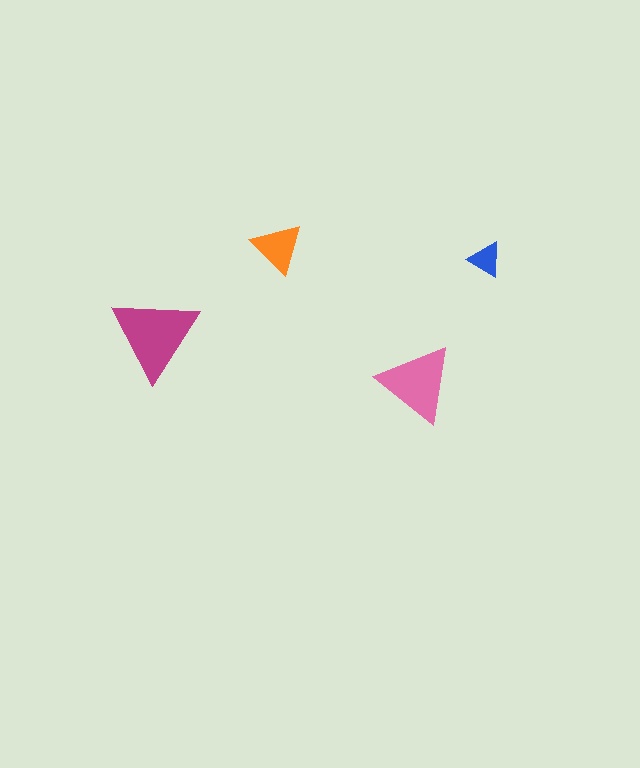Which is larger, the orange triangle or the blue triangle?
The orange one.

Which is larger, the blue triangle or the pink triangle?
The pink one.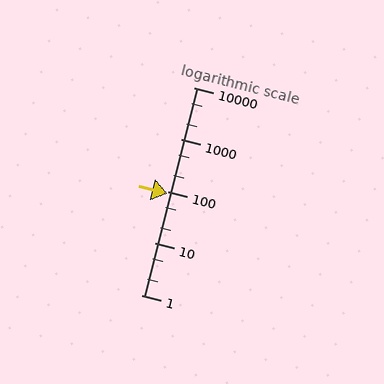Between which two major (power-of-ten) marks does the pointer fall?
The pointer is between 10 and 100.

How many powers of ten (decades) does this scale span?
The scale spans 4 decades, from 1 to 10000.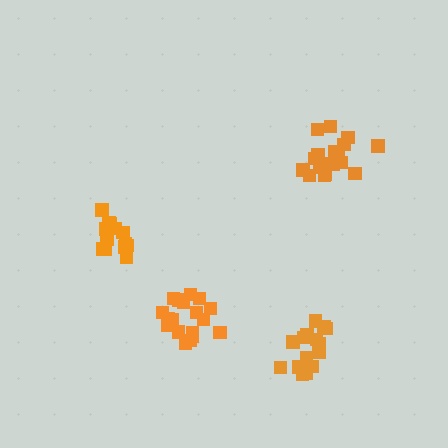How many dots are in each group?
Group 1: 16 dots, Group 2: 18 dots, Group 3: 15 dots, Group 4: 19 dots (68 total).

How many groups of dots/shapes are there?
There are 4 groups.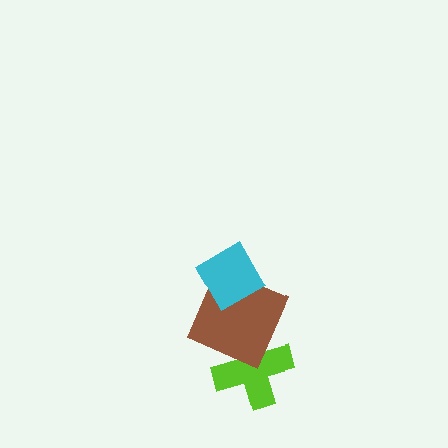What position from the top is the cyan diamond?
The cyan diamond is 1st from the top.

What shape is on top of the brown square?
The cyan diamond is on top of the brown square.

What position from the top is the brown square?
The brown square is 2nd from the top.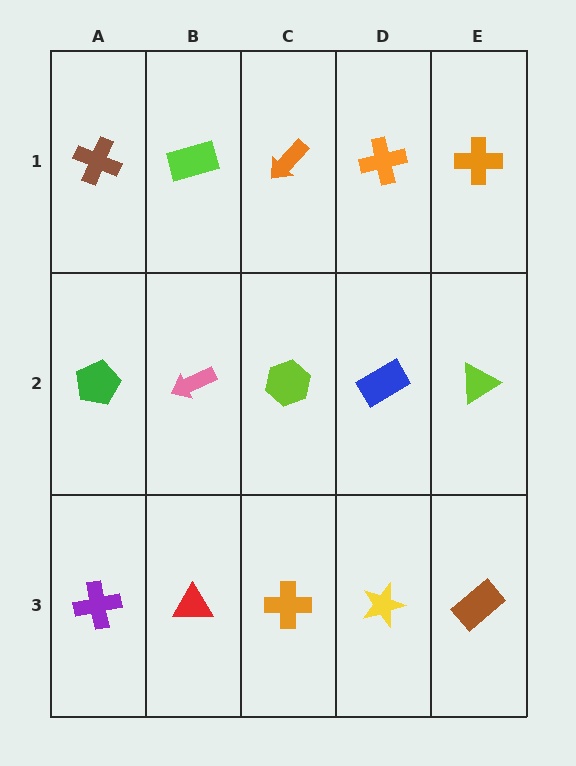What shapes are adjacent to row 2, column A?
A brown cross (row 1, column A), a purple cross (row 3, column A), a pink arrow (row 2, column B).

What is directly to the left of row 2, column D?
A lime hexagon.